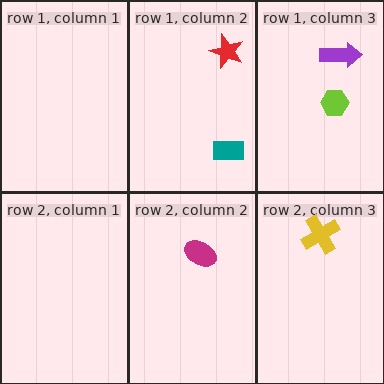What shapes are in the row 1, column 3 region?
The lime hexagon, the purple arrow.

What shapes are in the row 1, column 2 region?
The teal rectangle, the red star.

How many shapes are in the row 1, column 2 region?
2.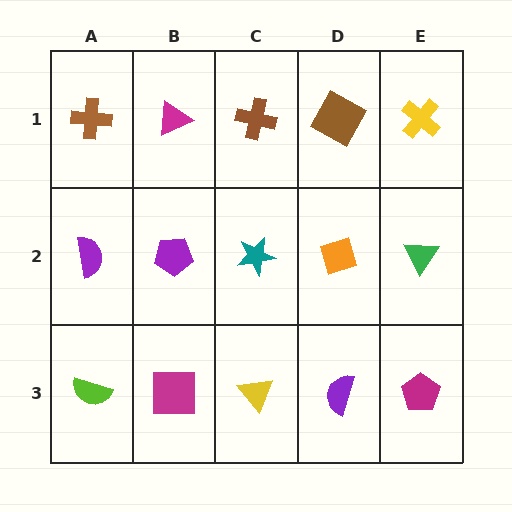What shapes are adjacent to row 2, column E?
A yellow cross (row 1, column E), a magenta pentagon (row 3, column E), an orange diamond (row 2, column D).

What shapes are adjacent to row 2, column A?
A brown cross (row 1, column A), a lime semicircle (row 3, column A), a purple pentagon (row 2, column B).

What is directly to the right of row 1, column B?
A brown cross.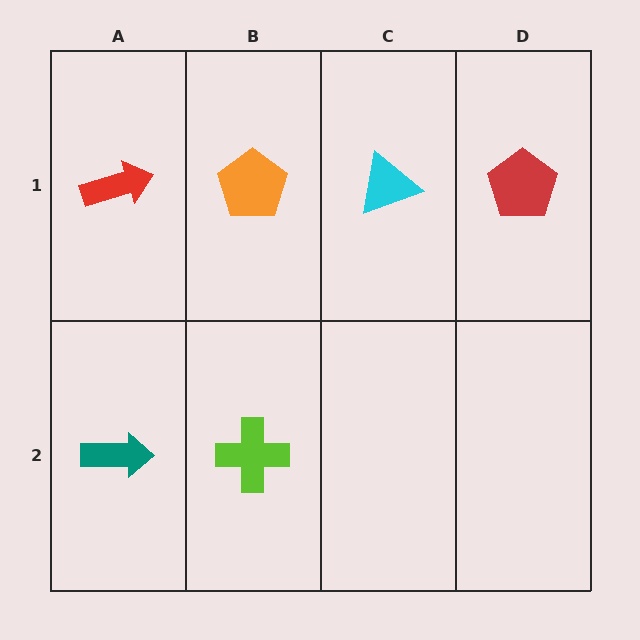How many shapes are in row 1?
4 shapes.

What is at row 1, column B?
An orange pentagon.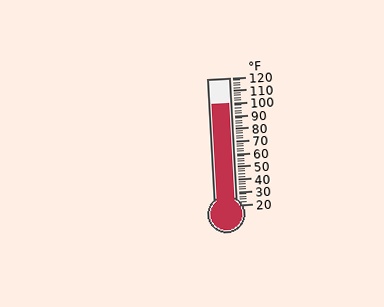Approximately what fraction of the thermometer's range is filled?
The thermometer is filled to approximately 80% of its range.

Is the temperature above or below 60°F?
The temperature is above 60°F.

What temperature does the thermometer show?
The thermometer shows approximately 100°F.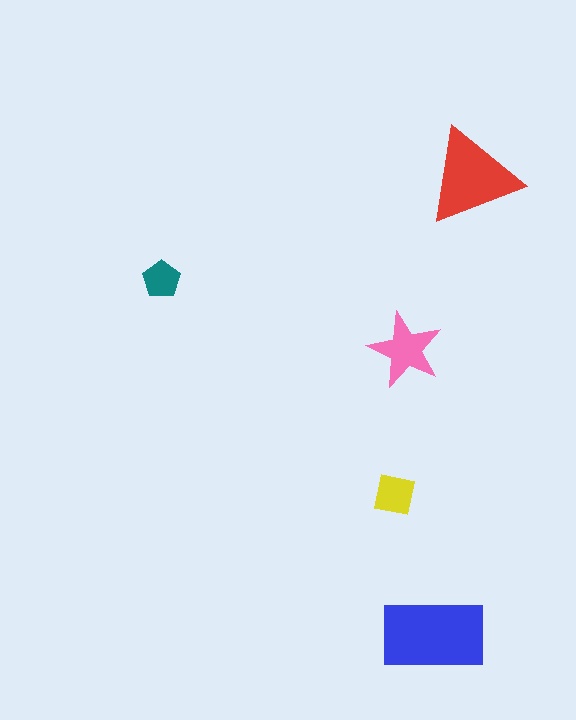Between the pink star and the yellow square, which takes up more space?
The pink star.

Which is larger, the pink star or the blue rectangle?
The blue rectangle.